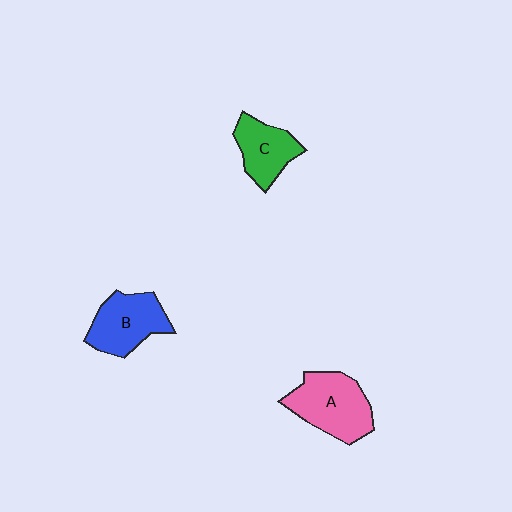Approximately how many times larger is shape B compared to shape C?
Approximately 1.2 times.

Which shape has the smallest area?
Shape C (green).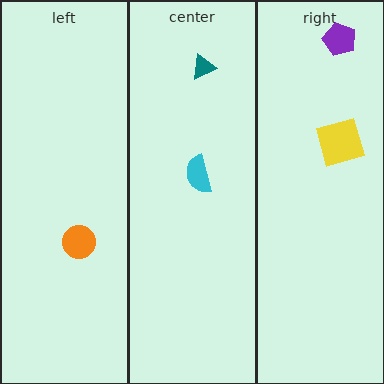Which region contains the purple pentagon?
The right region.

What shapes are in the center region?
The cyan semicircle, the teal triangle.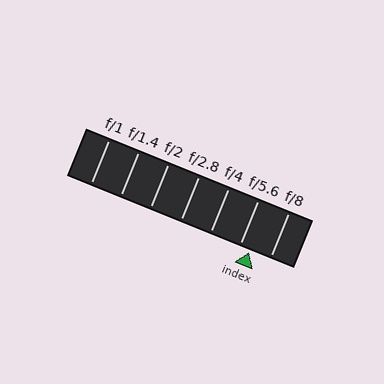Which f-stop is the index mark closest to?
The index mark is closest to f/5.6.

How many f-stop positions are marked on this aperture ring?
There are 7 f-stop positions marked.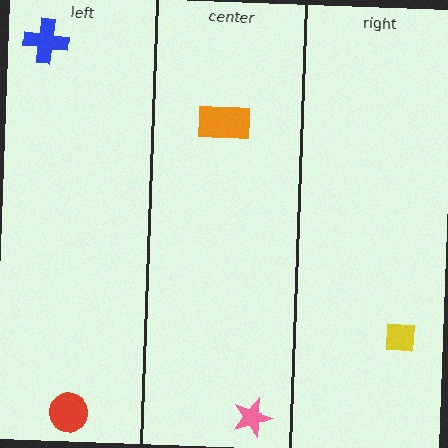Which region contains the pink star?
The center region.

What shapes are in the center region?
The pink star, the orange rectangle.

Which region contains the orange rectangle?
The center region.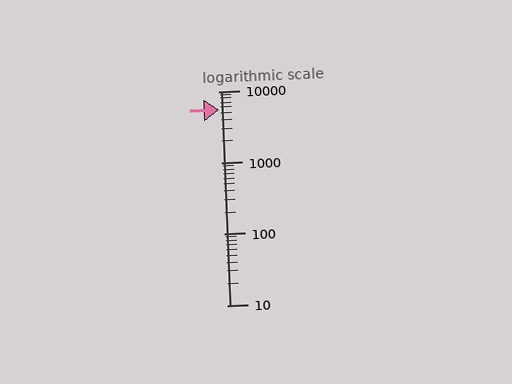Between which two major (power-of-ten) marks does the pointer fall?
The pointer is between 1000 and 10000.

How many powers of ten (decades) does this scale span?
The scale spans 3 decades, from 10 to 10000.